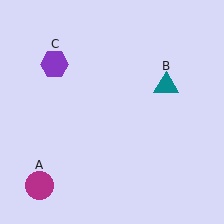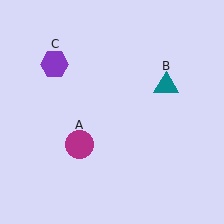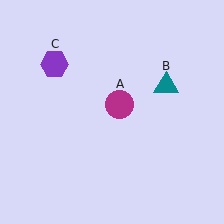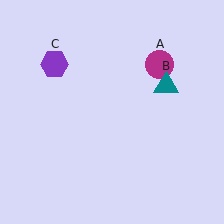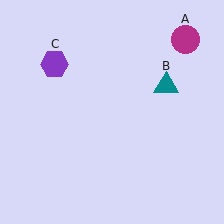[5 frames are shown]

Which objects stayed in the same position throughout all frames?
Teal triangle (object B) and purple hexagon (object C) remained stationary.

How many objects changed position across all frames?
1 object changed position: magenta circle (object A).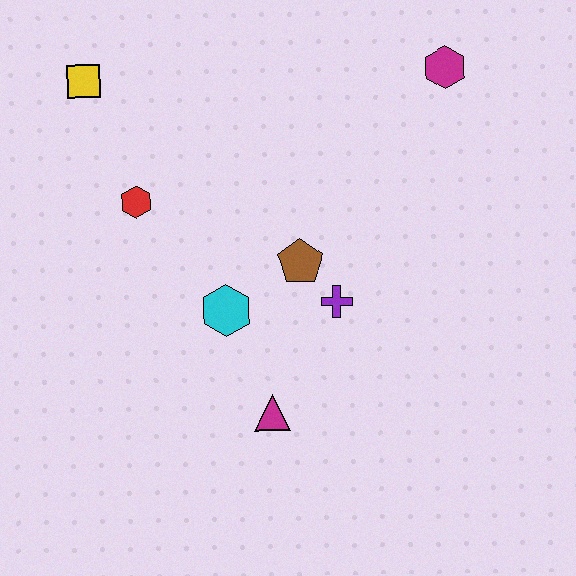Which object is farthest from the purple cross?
The yellow square is farthest from the purple cross.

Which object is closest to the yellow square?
The red hexagon is closest to the yellow square.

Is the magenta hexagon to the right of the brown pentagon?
Yes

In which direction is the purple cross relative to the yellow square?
The purple cross is to the right of the yellow square.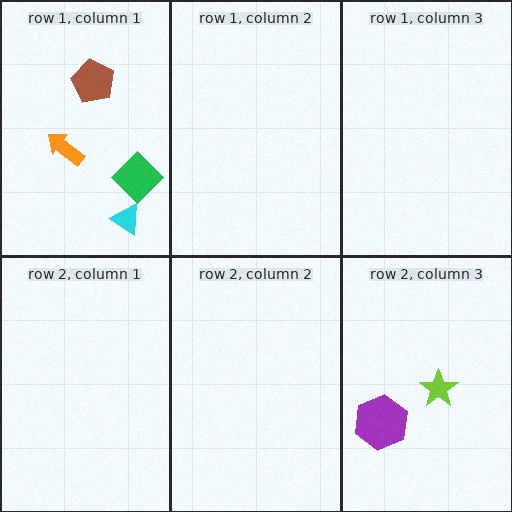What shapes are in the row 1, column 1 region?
The cyan triangle, the brown pentagon, the green diamond, the orange arrow.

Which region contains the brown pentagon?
The row 1, column 1 region.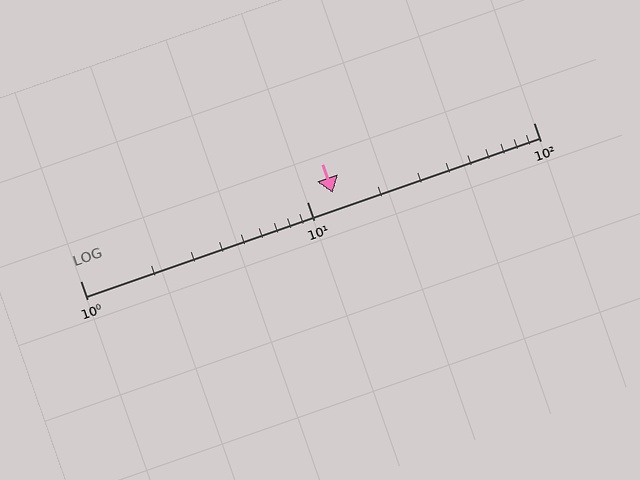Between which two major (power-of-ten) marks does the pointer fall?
The pointer is between 10 and 100.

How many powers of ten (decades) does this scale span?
The scale spans 2 decades, from 1 to 100.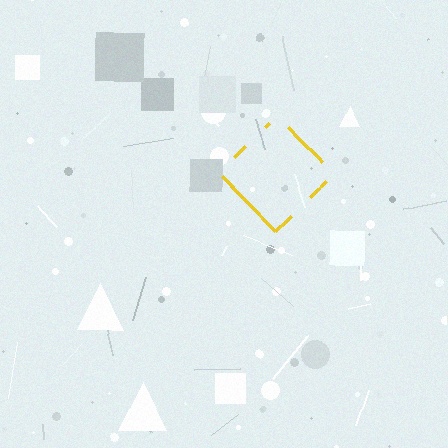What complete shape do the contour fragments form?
The contour fragments form a diamond.